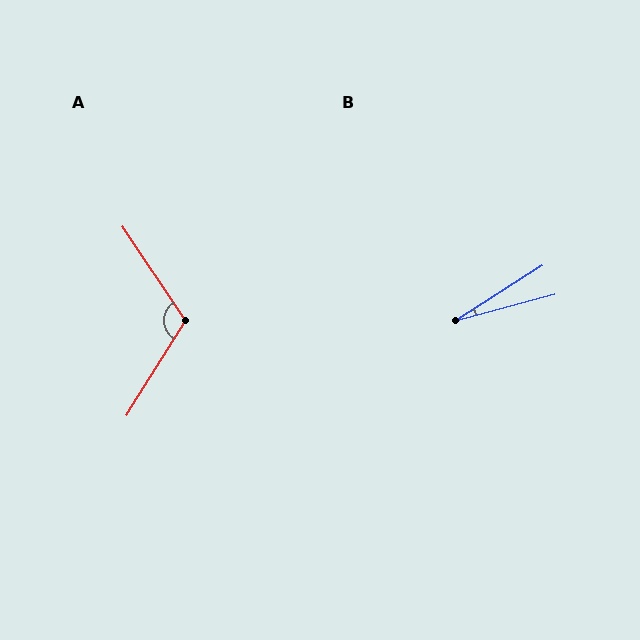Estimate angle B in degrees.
Approximately 18 degrees.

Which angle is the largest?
A, at approximately 115 degrees.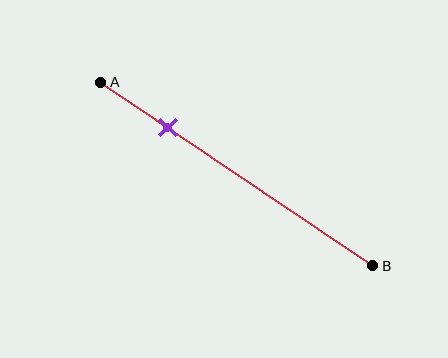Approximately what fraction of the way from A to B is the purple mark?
The purple mark is approximately 25% of the way from A to B.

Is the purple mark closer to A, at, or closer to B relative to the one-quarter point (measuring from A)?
The purple mark is approximately at the one-quarter point of segment AB.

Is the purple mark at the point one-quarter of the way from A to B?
Yes, the mark is approximately at the one-quarter point.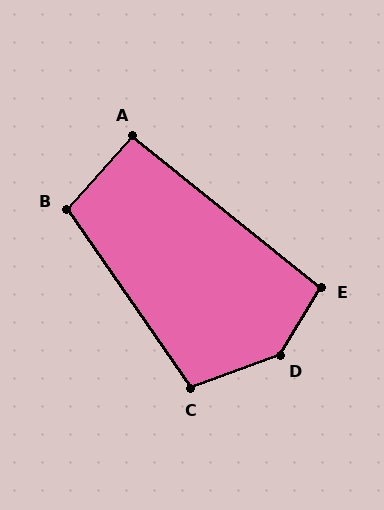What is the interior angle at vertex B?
Approximately 104 degrees (obtuse).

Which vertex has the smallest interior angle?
A, at approximately 93 degrees.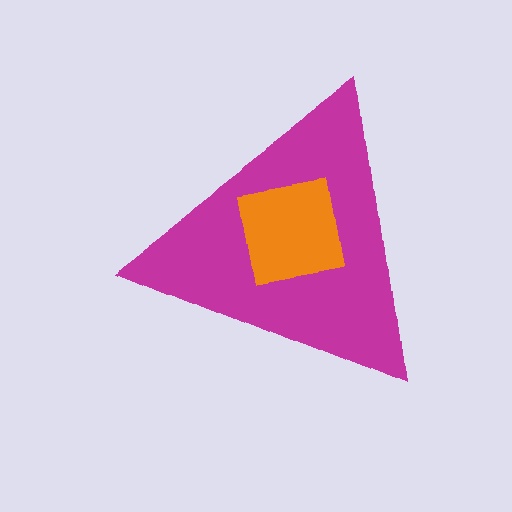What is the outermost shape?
The magenta triangle.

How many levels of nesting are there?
2.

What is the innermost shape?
The orange square.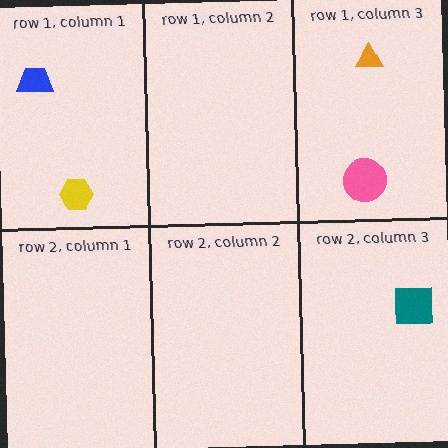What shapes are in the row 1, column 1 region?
The yellow hexagon, the blue trapezoid.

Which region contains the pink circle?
The row 1, column 3 region.